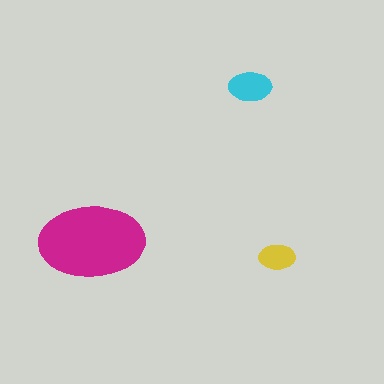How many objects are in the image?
There are 3 objects in the image.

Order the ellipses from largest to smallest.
the magenta one, the cyan one, the yellow one.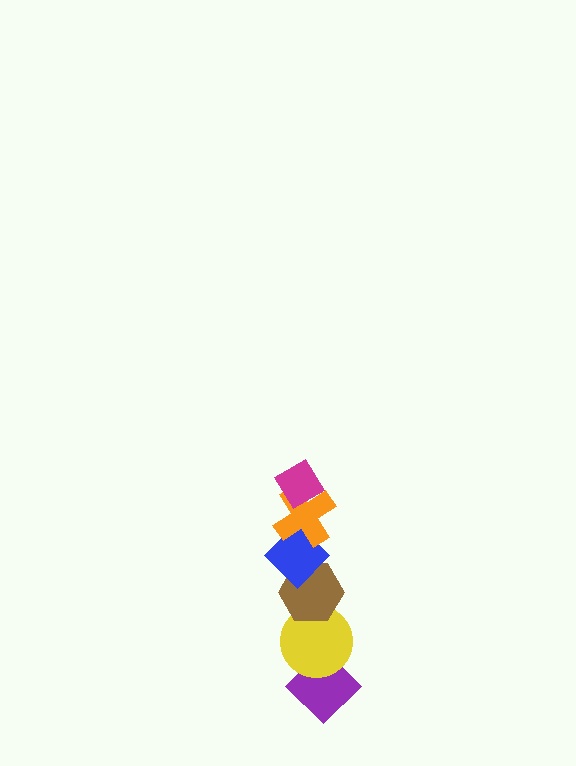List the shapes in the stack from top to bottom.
From top to bottom: the magenta diamond, the orange cross, the blue diamond, the brown hexagon, the yellow circle, the purple diamond.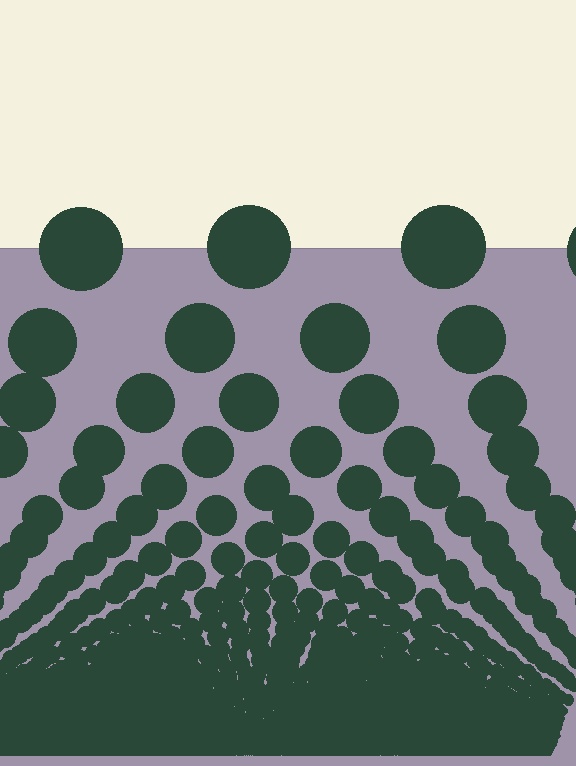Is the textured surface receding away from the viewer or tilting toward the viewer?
The surface appears to tilt toward the viewer. Texture elements get larger and sparser toward the top.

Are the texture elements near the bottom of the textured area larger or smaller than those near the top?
Smaller. The gradient is inverted — elements near the bottom are smaller and denser.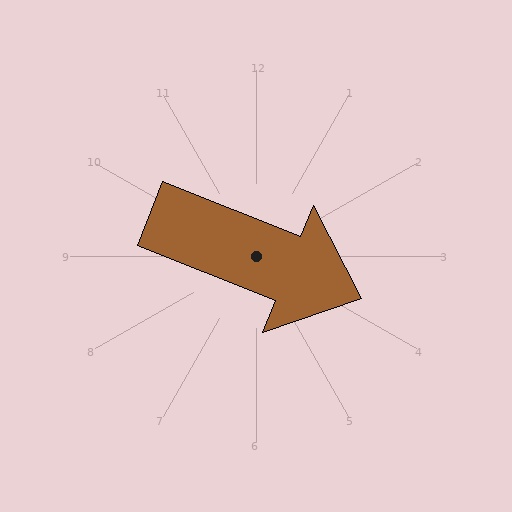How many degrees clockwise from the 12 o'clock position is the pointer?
Approximately 112 degrees.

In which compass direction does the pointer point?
East.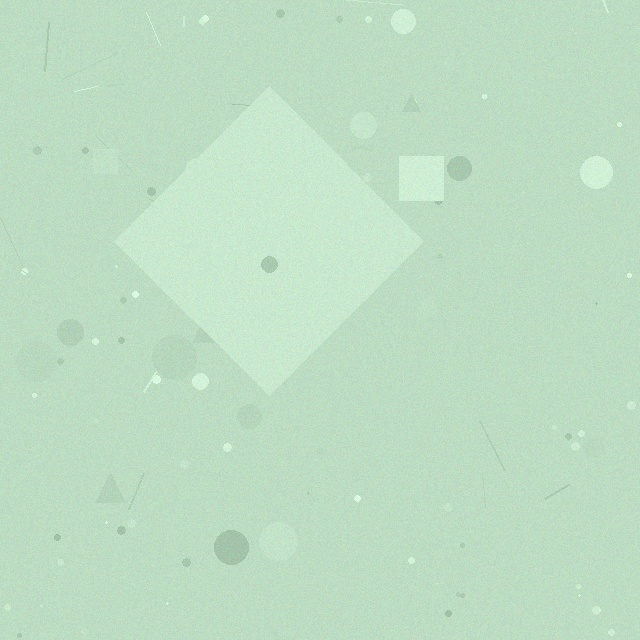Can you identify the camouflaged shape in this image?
The camouflaged shape is a diamond.